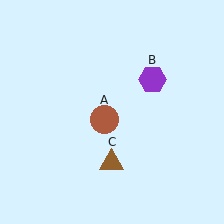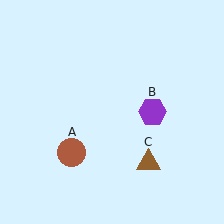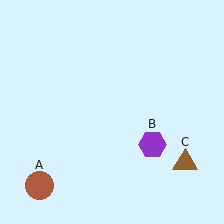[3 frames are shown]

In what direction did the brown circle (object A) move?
The brown circle (object A) moved down and to the left.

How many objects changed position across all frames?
3 objects changed position: brown circle (object A), purple hexagon (object B), brown triangle (object C).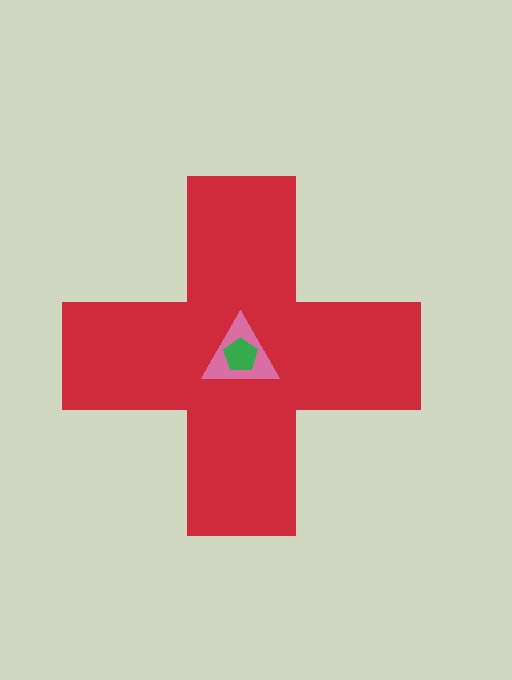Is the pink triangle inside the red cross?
Yes.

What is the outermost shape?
The red cross.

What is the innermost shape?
The green pentagon.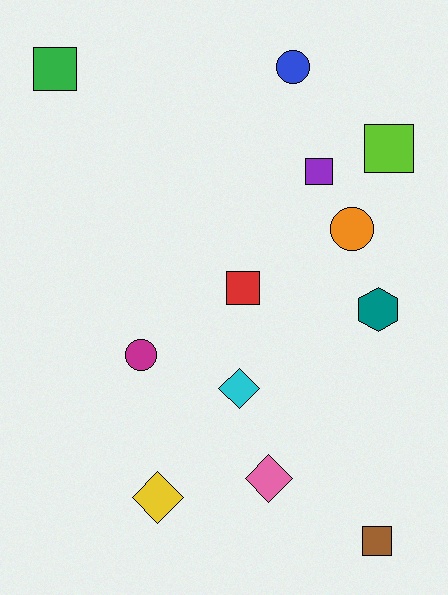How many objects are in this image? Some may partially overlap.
There are 12 objects.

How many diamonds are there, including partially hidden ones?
There are 3 diamonds.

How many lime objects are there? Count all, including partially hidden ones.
There is 1 lime object.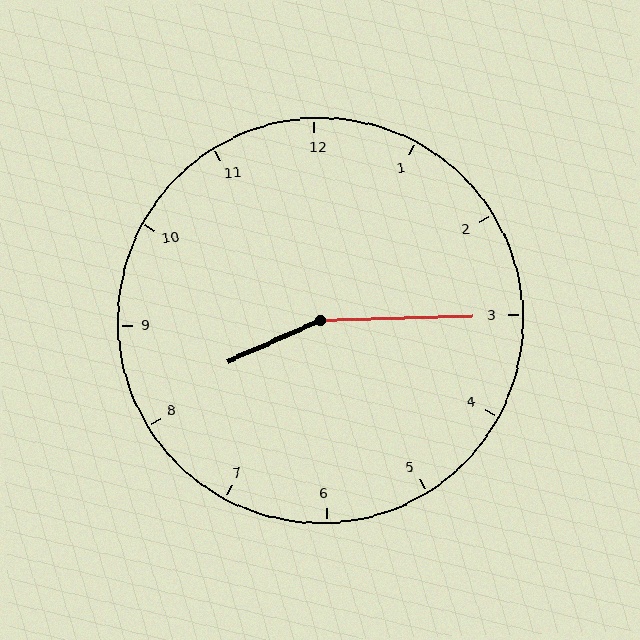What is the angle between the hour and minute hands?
Approximately 158 degrees.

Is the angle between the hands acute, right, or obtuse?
It is obtuse.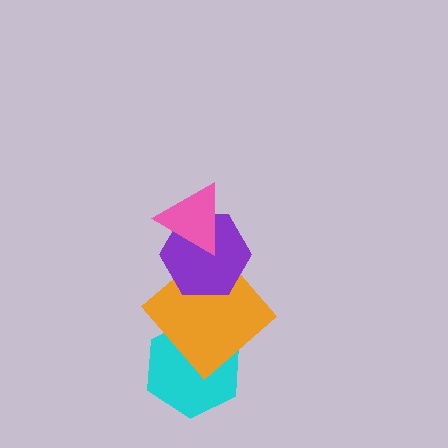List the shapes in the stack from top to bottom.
From top to bottom: the pink triangle, the purple hexagon, the orange diamond, the cyan hexagon.